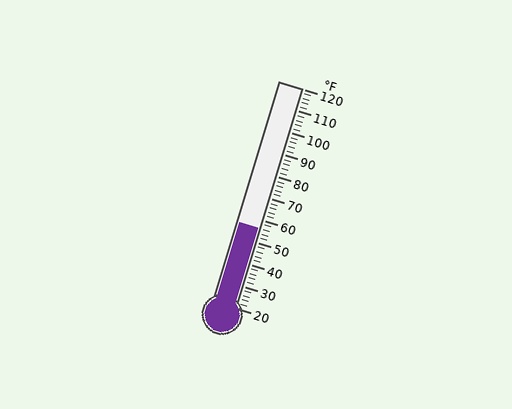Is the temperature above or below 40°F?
The temperature is above 40°F.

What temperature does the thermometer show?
The thermometer shows approximately 56°F.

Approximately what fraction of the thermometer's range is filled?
The thermometer is filled to approximately 35% of its range.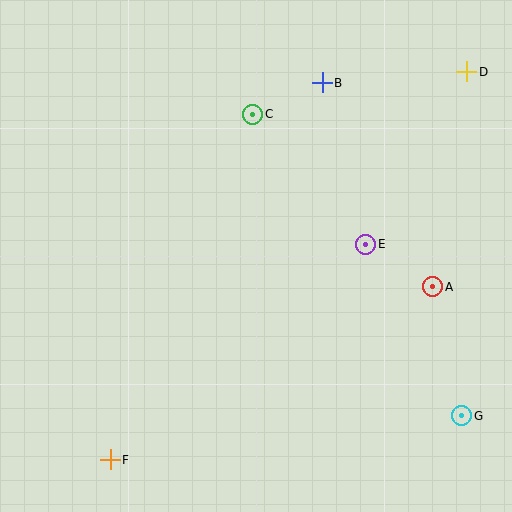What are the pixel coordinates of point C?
Point C is at (253, 114).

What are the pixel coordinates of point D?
Point D is at (467, 72).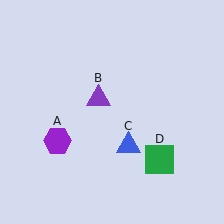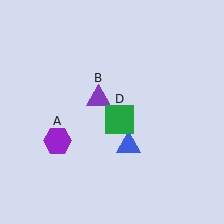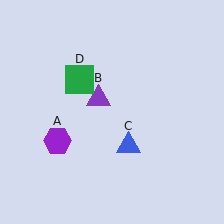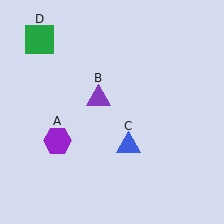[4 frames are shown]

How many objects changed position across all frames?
1 object changed position: green square (object D).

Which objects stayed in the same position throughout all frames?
Purple hexagon (object A) and purple triangle (object B) and blue triangle (object C) remained stationary.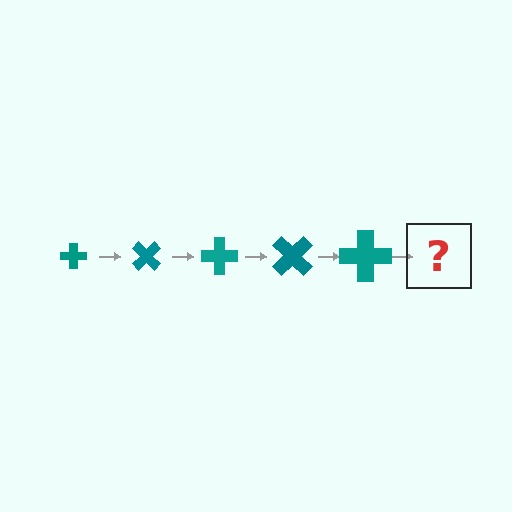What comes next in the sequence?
The next element should be a cross, larger than the previous one and rotated 225 degrees from the start.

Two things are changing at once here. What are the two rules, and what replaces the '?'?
The two rules are that the cross grows larger each step and it rotates 45 degrees each step. The '?' should be a cross, larger than the previous one and rotated 225 degrees from the start.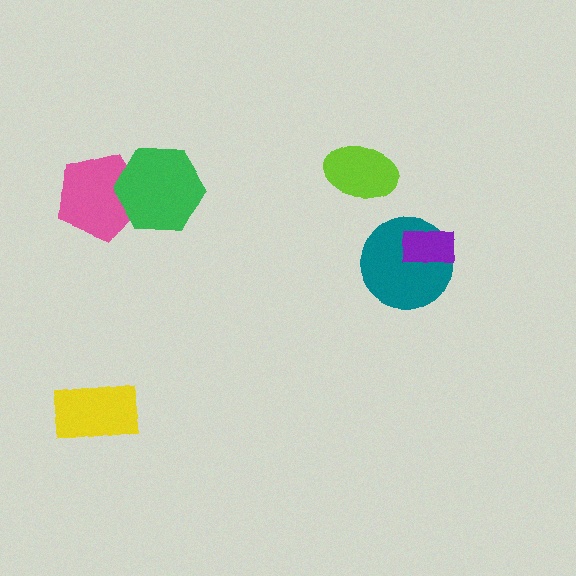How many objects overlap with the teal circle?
1 object overlaps with the teal circle.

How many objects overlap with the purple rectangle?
1 object overlaps with the purple rectangle.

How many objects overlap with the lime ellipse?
0 objects overlap with the lime ellipse.